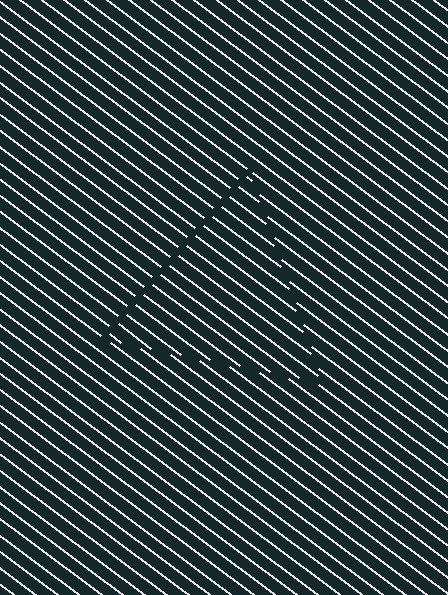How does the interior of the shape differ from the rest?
The interior of the shape contains the same grating, shifted by half a period — the contour is defined by the phase discontinuity where line-ends from the inner and outer gratings abut.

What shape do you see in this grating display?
An illusory triangle. The interior of the shape contains the same grating, shifted by half a period — the contour is defined by the phase discontinuity where line-ends from the inner and outer gratings abut.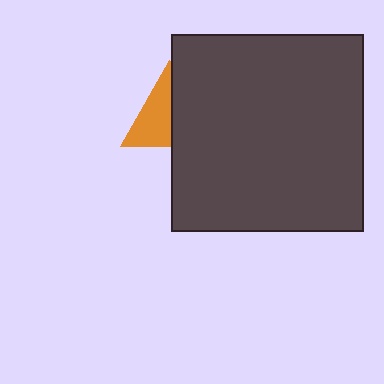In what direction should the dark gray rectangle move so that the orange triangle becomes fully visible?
The dark gray rectangle should move right. That is the shortest direction to clear the overlap and leave the orange triangle fully visible.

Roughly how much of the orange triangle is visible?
About half of it is visible (roughly 54%).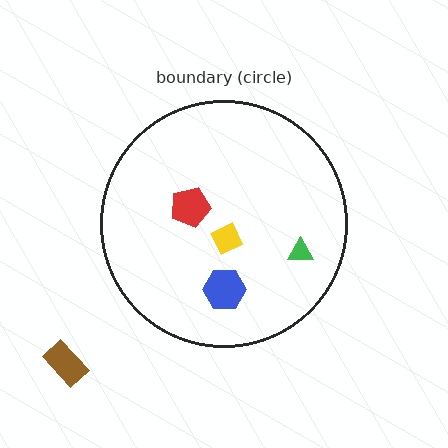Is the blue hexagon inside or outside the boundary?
Inside.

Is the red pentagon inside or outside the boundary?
Inside.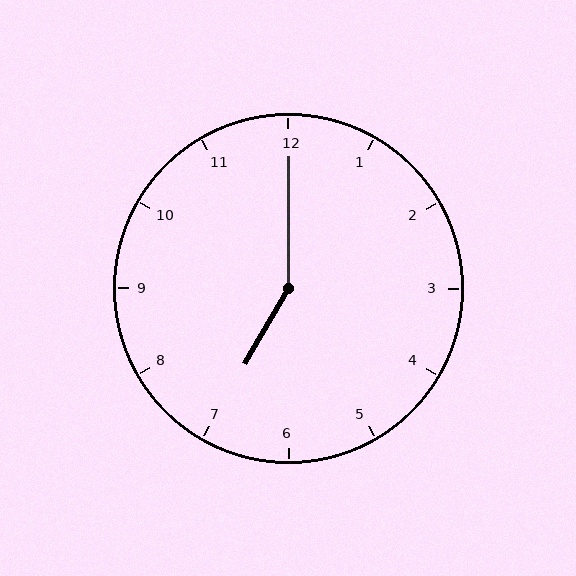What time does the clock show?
7:00.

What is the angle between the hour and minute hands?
Approximately 150 degrees.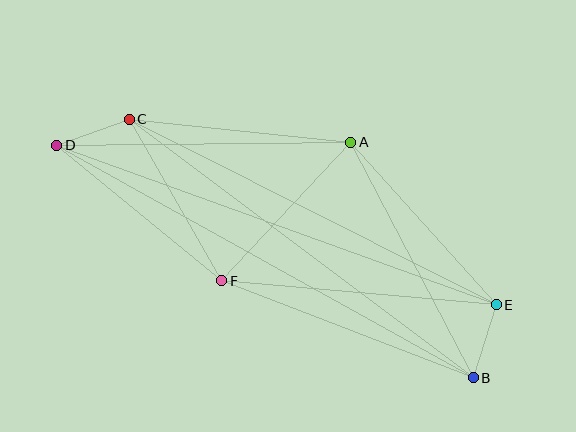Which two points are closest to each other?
Points B and E are closest to each other.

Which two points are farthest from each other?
Points B and D are farthest from each other.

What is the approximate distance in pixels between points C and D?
The distance between C and D is approximately 77 pixels.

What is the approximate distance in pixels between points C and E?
The distance between C and E is approximately 411 pixels.